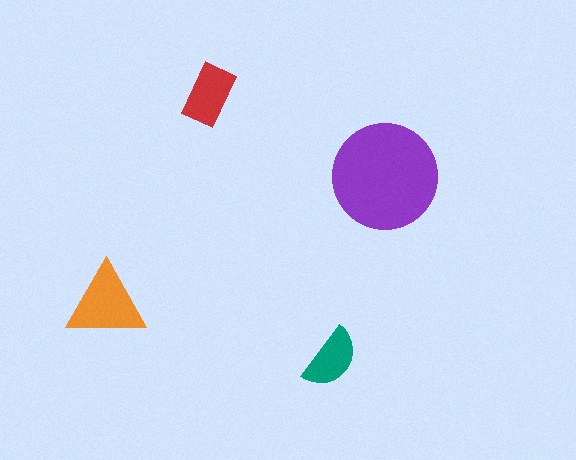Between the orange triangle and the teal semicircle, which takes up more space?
The orange triangle.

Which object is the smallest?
The teal semicircle.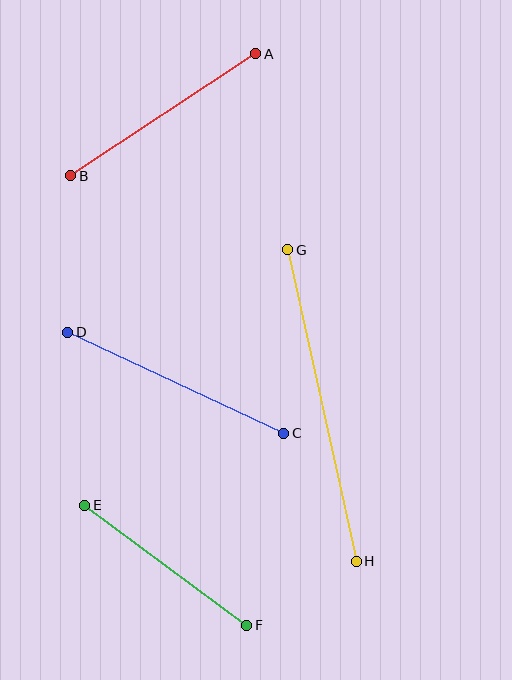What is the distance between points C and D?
The distance is approximately 238 pixels.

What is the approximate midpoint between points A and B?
The midpoint is at approximately (163, 115) pixels.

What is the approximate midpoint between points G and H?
The midpoint is at approximately (322, 406) pixels.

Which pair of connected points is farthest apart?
Points G and H are farthest apart.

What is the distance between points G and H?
The distance is approximately 319 pixels.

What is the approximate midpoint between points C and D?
The midpoint is at approximately (176, 383) pixels.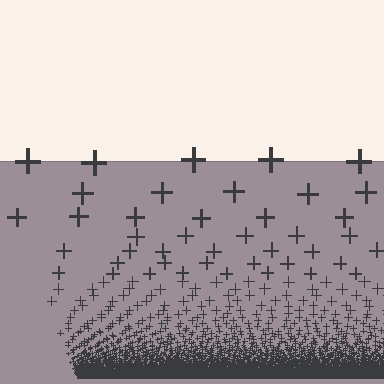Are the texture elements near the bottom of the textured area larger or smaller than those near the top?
Smaller. The gradient is inverted — elements near the bottom are smaller and denser.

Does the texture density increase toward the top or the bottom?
Density increases toward the bottom.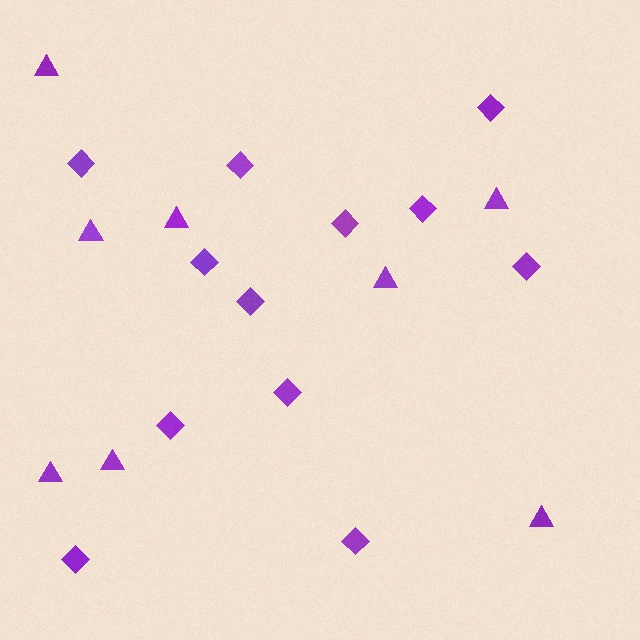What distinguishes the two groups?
There are 2 groups: one group of diamonds (12) and one group of triangles (8).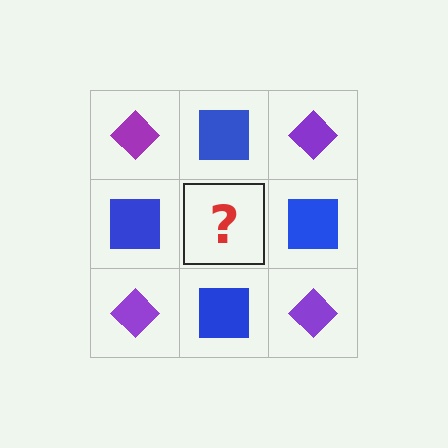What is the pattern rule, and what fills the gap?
The rule is that it alternates purple diamond and blue square in a checkerboard pattern. The gap should be filled with a purple diamond.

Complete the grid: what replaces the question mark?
The question mark should be replaced with a purple diamond.